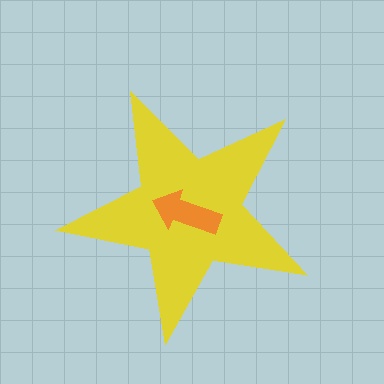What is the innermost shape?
The orange arrow.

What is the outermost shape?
The yellow star.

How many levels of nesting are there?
2.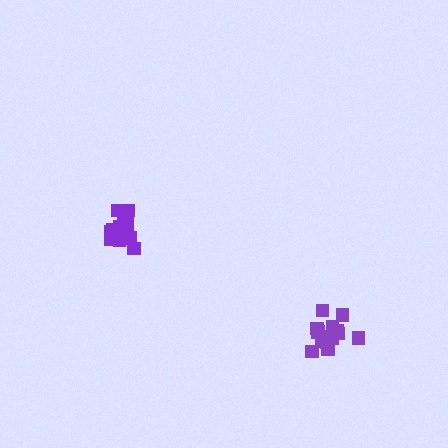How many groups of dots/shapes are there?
There are 2 groups.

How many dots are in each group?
Group 1: 16 dots, Group 2: 17 dots (33 total).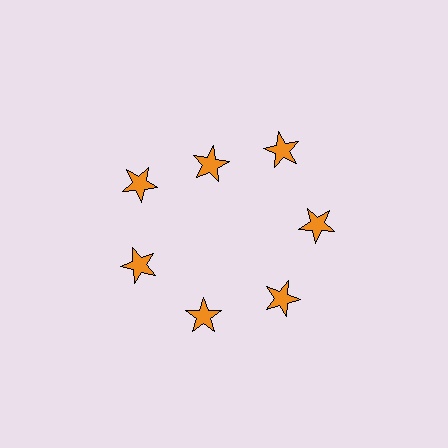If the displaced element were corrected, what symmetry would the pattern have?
It would have 7-fold rotational symmetry — the pattern would map onto itself every 51 degrees.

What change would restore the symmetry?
The symmetry would be restored by moving it outward, back onto the ring so that all 7 stars sit at equal angles and equal distance from the center.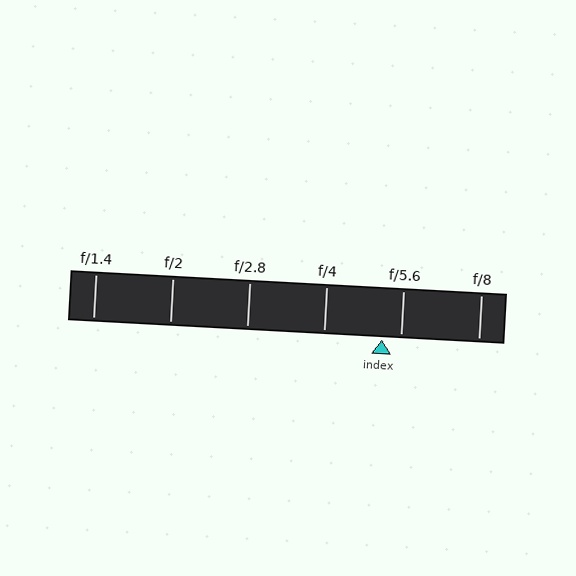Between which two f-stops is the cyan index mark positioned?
The index mark is between f/4 and f/5.6.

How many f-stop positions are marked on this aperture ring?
There are 6 f-stop positions marked.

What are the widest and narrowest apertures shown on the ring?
The widest aperture shown is f/1.4 and the narrowest is f/8.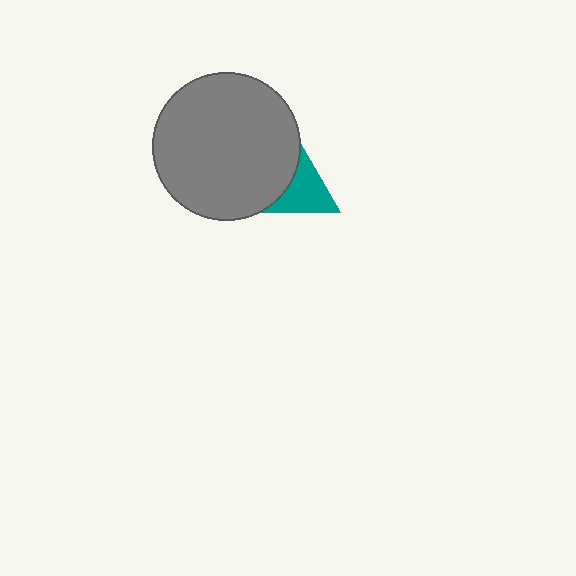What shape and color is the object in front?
The object in front is a gray circle.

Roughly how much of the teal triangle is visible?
A small part of it is visible (roughly 31%).